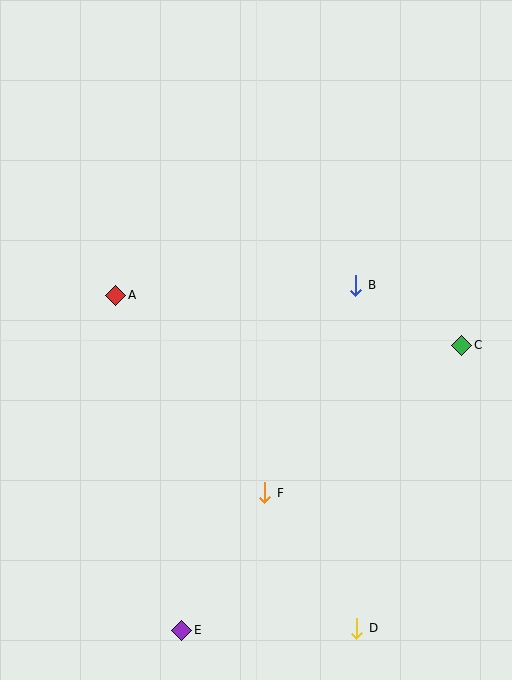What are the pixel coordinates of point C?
Point C is at (462, 345).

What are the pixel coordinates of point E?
Point E is at (182, 630).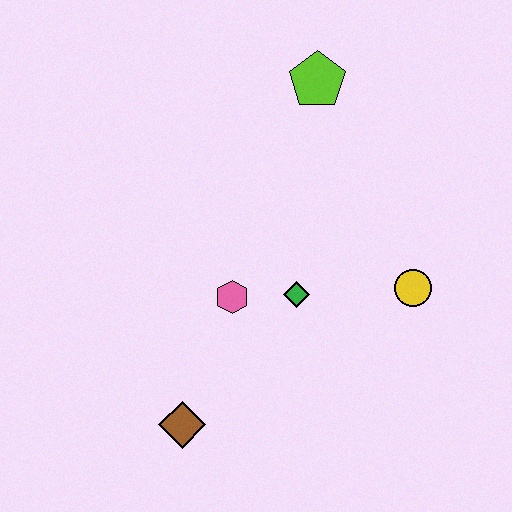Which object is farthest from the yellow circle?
The brown diamond is farthest from the yellow circle.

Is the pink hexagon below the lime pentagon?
Yes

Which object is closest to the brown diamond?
The pink hexagon is closest to the brown diamond.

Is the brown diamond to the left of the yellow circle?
Yes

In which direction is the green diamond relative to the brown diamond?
The green diamond is above the brown diamond.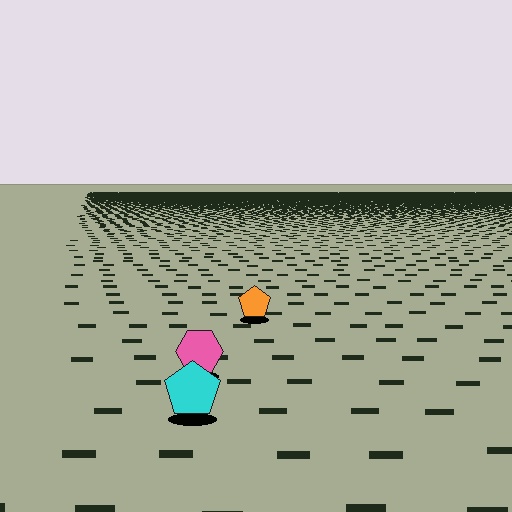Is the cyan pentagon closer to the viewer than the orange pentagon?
Yes. The cyan pentagon is closer — you can tell from the texture gradient: the ground texture is coarser near it.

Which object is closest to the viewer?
The cyan pentagon is closest. The texture marks near it are larger and more spread out.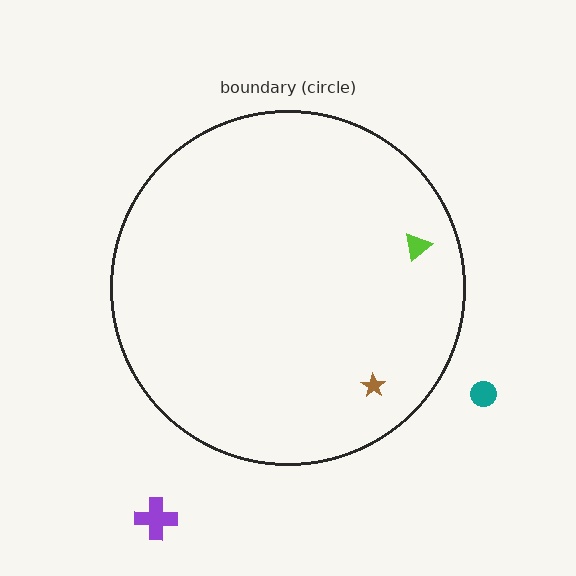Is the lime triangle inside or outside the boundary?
Inside.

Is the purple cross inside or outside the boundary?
Outside.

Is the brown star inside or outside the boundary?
Inside.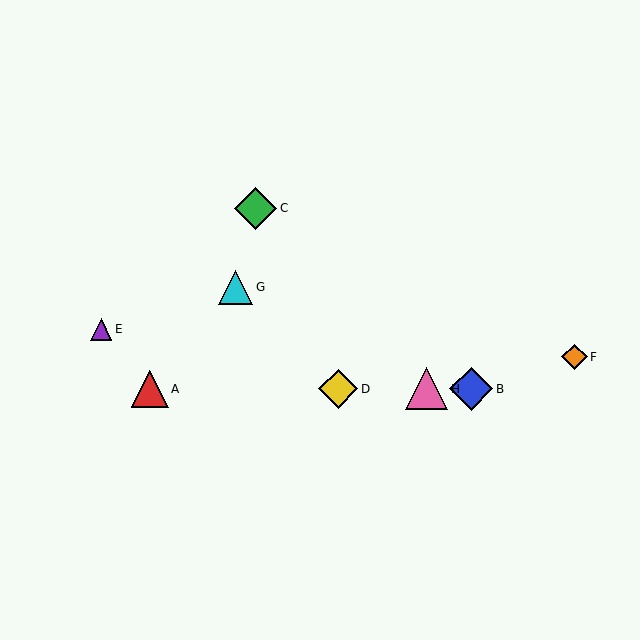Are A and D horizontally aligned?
Yes, both are at y≈389.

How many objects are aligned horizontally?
4 objects (A, B, D, H) are aligned horizontally.